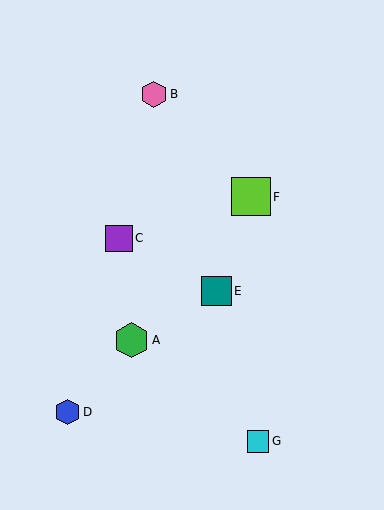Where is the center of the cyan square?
The center of the cyan square is at (258, 441).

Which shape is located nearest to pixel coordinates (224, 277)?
The teal square (labeled E) at (217, 291) is nearest to that location.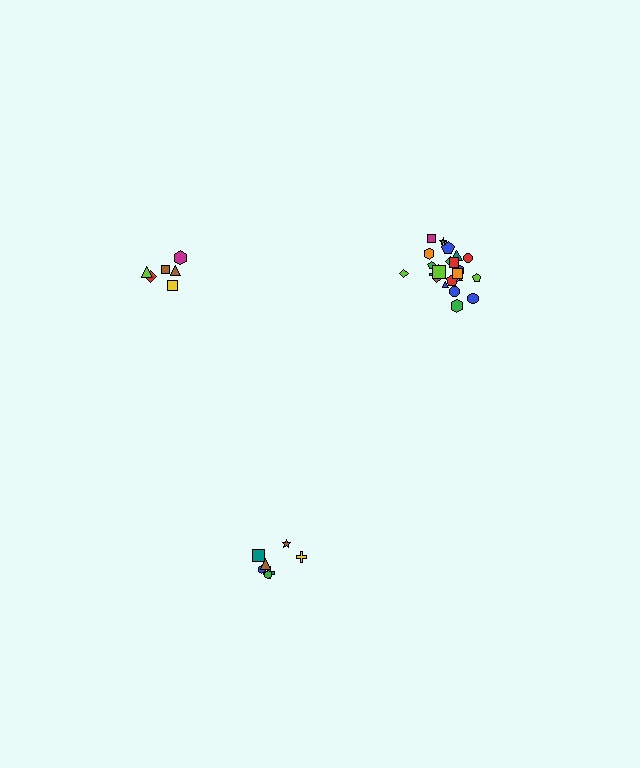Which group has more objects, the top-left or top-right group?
The top-right group.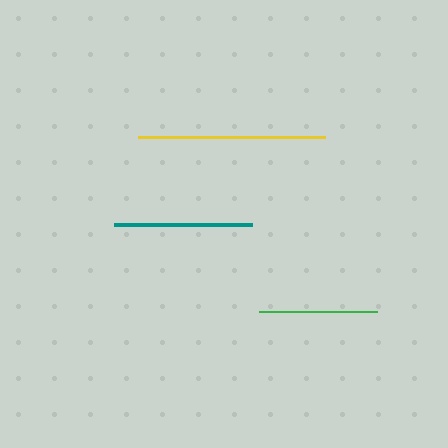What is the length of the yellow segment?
The yellow segment is approximately 187 pixels long.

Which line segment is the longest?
The yellow line is the longest at approximately 187 pixels.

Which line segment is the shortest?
The green line is the shortest at approximately 118 pixels.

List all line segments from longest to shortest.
From longest to shortest: yellow, teal, green.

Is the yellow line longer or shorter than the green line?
The yellow line is longer than the green line.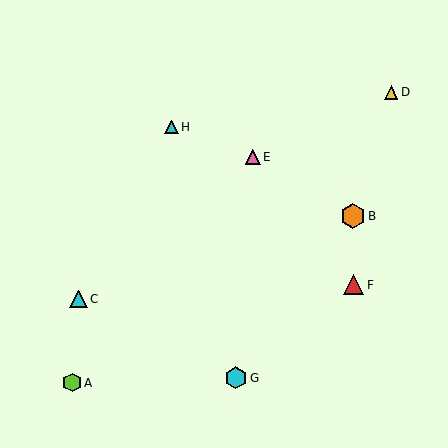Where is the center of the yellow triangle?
The center of the yellow triangle is at (391, 92).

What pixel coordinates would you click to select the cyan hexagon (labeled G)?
Click at (236, 378) to select the cyan hexagon G.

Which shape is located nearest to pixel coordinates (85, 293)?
The cyan triangle (labeled C) at (78, 299) is nearest to that location.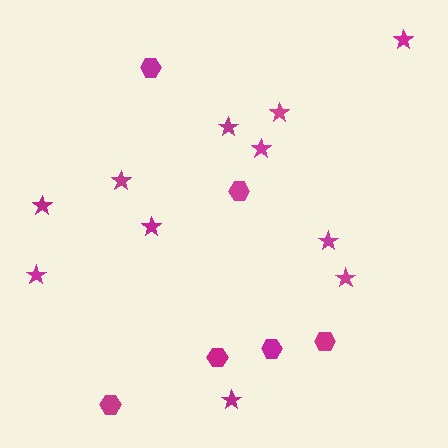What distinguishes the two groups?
There are 2 groups: one group of stars (11) and one group of hexagons (6).